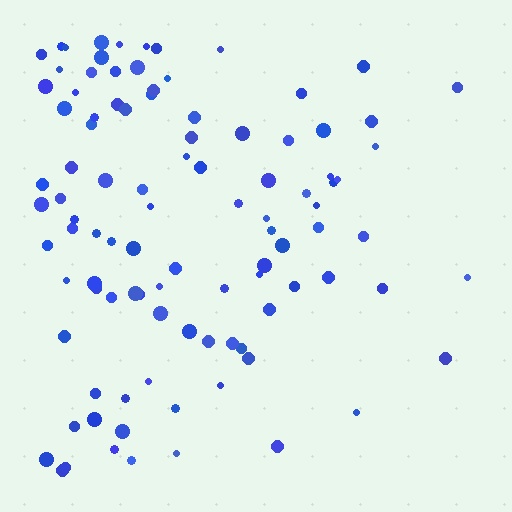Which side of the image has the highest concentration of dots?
The left.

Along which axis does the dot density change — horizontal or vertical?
Horizontal.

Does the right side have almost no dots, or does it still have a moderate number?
Still a moderate number, just noticeably fewer than the left.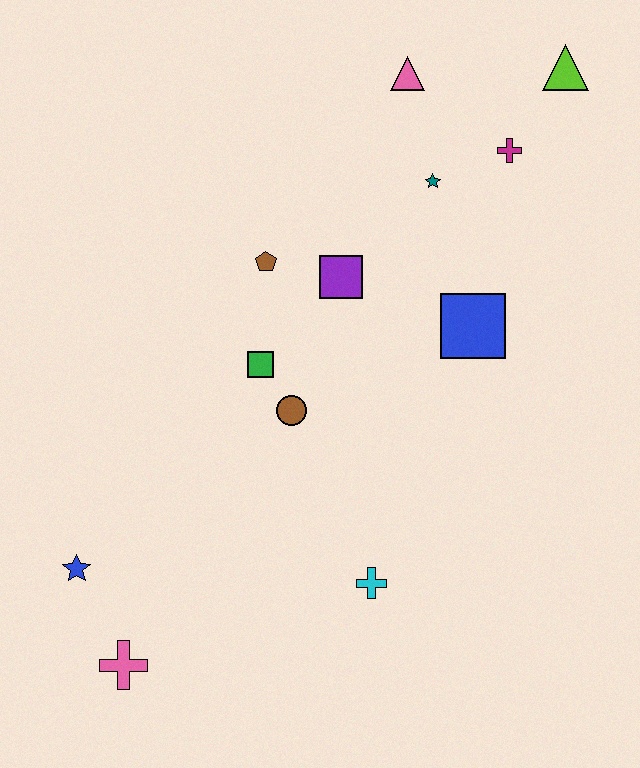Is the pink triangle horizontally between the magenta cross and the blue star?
Yes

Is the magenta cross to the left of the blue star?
No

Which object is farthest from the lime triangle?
The pink cross is farthest from the lime triangle.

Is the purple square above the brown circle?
Yes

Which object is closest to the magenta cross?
The teal star is closest to the magenta cross.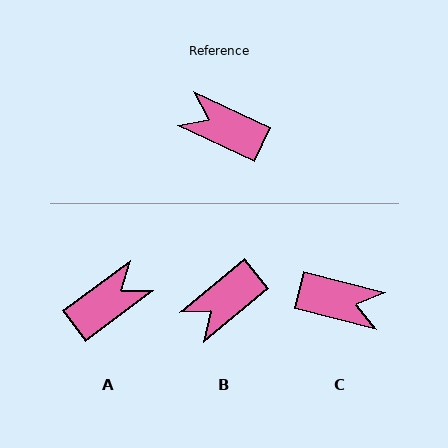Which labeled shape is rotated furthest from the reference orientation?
C, about 169 degrees away.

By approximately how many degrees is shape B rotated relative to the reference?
Approximately 65 degrees counter-clockwise.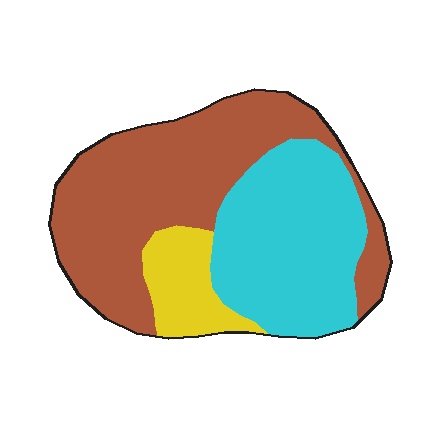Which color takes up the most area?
Brown, at roughly 50%.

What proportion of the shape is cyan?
Cyan covers 37% of the shape.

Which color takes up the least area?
Yellow, at roughly 10%.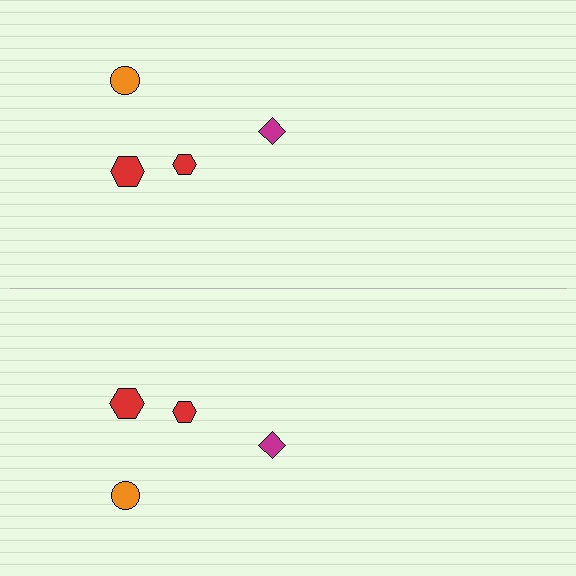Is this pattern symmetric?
Yes, this pattern has bilateral (reflection) symmetry.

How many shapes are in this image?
There are 8 shapes in this image.